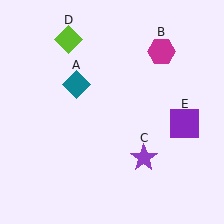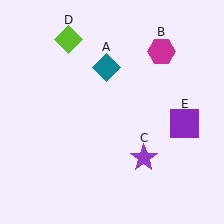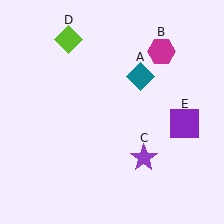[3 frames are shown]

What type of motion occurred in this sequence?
The teal diamond (object A) rotated clockwise around the center of the scene.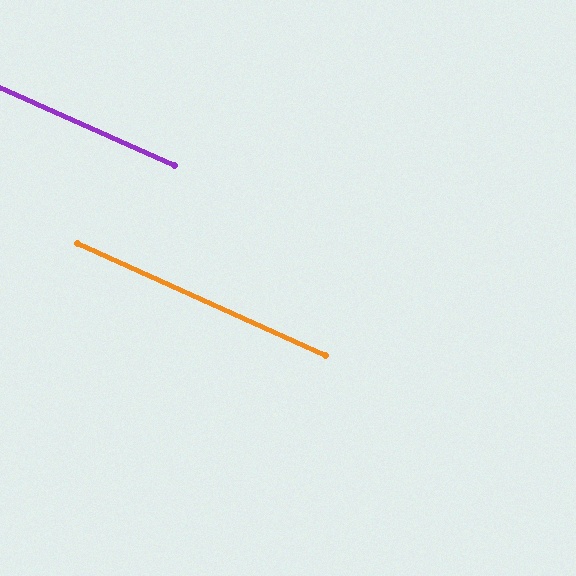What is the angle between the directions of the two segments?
Approximately 1 degree.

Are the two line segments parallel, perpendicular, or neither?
Parallel — their directions differ by only 0.8°.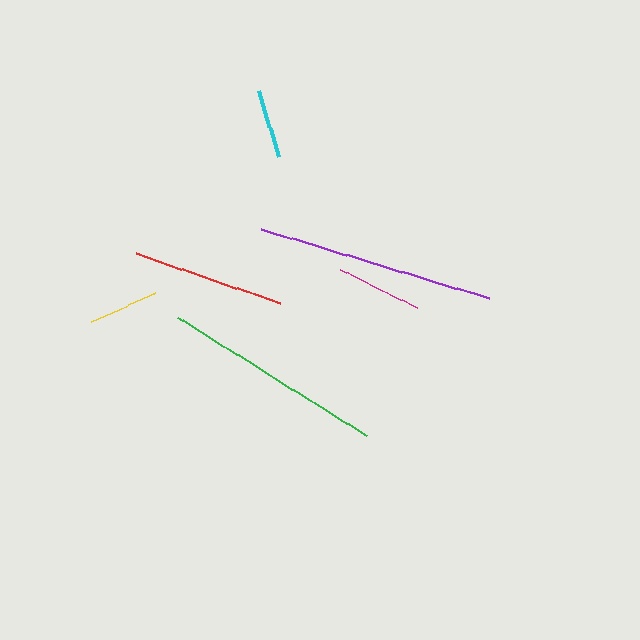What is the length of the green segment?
The green segment is approximately 224 pixels long.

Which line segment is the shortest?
The cyan line is the shortest at approximately 69 pixels.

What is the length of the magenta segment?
The magenta segment is approximately 86 pixels long.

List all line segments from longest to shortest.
From longest to shortest: purple, green, red, magenta, yellow, cyan.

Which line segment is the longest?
The purple line is the longest at approximately 237 pixels.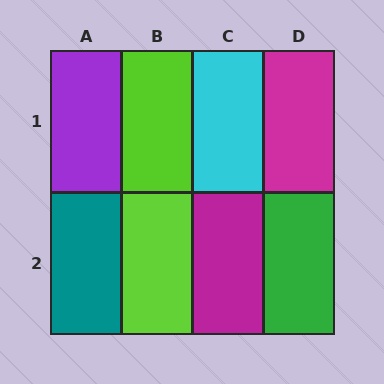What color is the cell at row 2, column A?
Teal.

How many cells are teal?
1 cell is teal.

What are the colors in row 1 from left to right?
Purple, lime, cyan, magenta.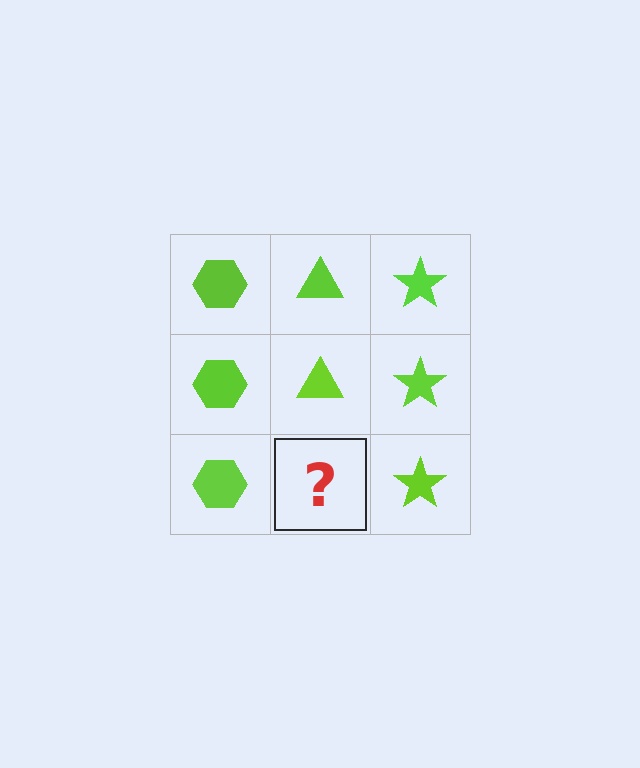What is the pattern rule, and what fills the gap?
The rule is that each column has a consistent shape. The gap should be filled with a lime triangle.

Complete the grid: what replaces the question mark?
The question mark should be replaced with a lime triangle.